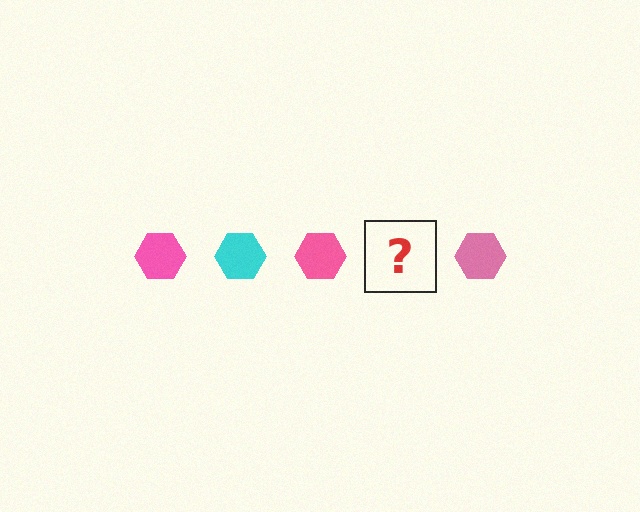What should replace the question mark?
The question mark should be replaced with a cyan hexagon.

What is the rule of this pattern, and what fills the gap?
The rule is that the pattern cycles through pink, cyan hexagons. The gap should be filled with a cyan hexagon.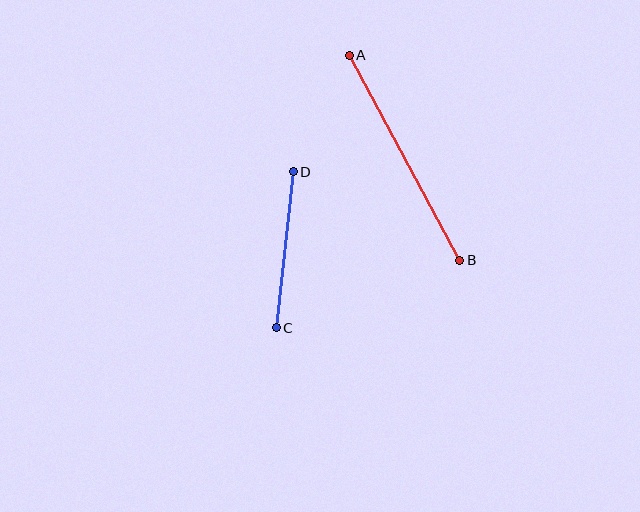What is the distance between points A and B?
The distance is approximately 233 pixels.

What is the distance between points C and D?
The distance is approximately 157 pixels.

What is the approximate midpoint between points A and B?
The midpoint is at approximately (405, 158) pixels.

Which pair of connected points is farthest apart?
Points A and B are farthest apart.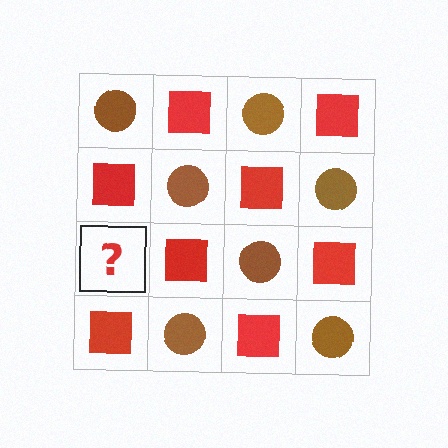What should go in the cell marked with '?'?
The missing cell should contain a brown circle.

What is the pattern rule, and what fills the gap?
The rule is that it alternates brown circle and red square in a checkerboard pattern. The gap should be filled with a brown circle.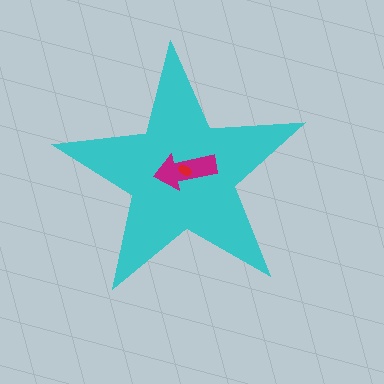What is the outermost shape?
The cyan star.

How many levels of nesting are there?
3.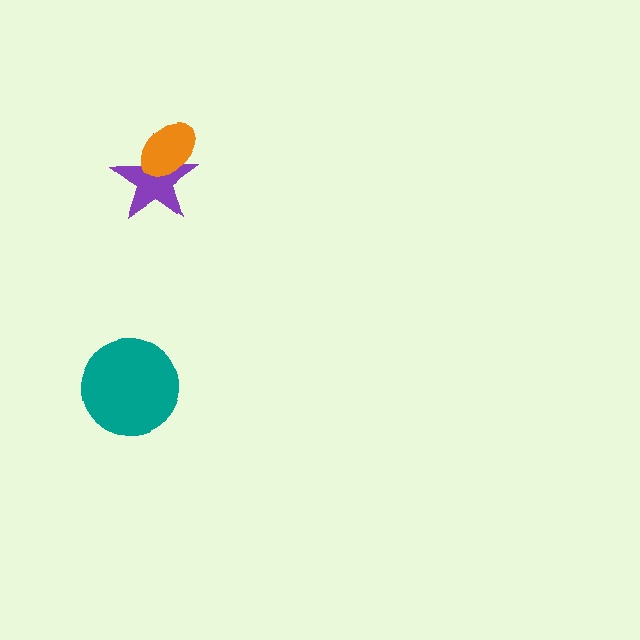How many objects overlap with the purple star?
1 object overlaps with the purple star.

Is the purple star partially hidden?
Yes, it is partially covered by another shape.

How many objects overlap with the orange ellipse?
1 object overlaps with the orange ellipse.